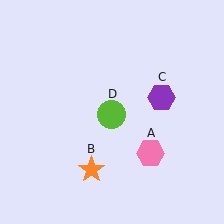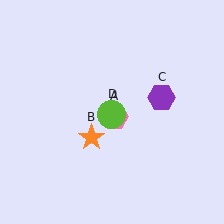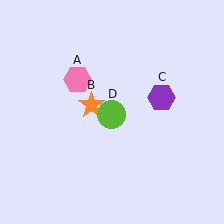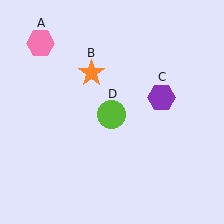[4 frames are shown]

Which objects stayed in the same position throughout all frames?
Purple hexagon (object C) and lime circle (object D) remained stationary.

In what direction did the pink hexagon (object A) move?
The pink hexagon (object A) moved up and to the left.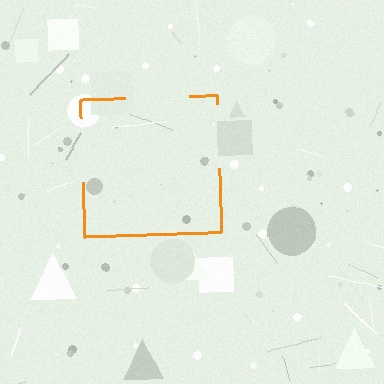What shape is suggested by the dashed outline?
The dashed outline suggests a square.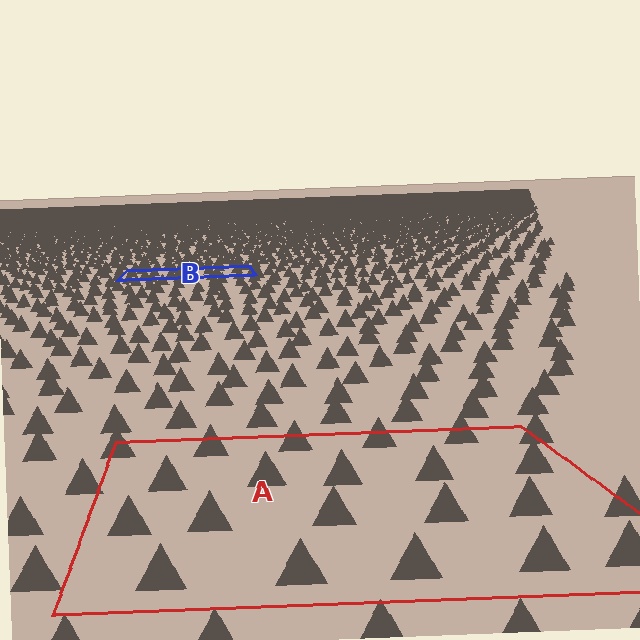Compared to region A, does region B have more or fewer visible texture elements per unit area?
Region B has more texture elements per unit area — they are packed more densely because it is farther away.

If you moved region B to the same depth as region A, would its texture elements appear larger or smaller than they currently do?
They would appear larger. At a closer depth, the same texture elements are projected at a bigger on-screen size.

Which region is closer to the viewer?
Region A is closer. The texture elements there are larger and more spread out.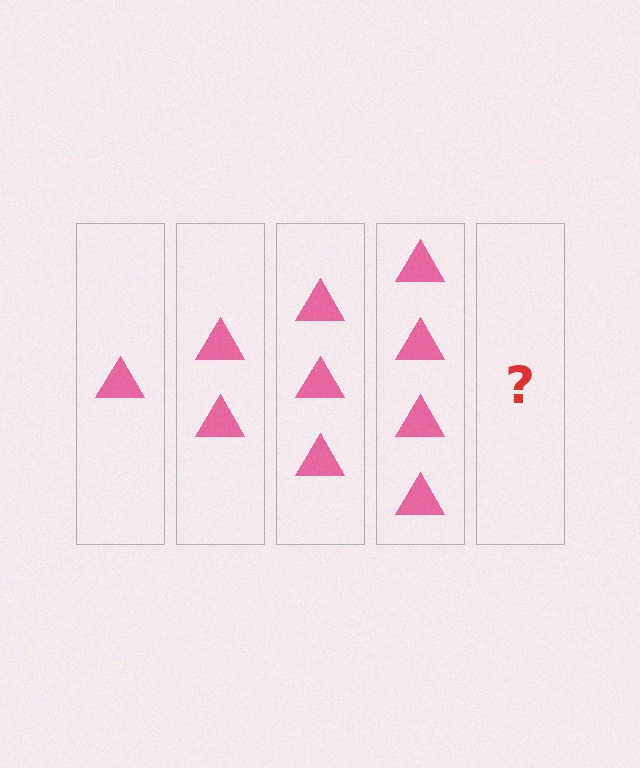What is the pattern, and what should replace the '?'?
The pattern is that each step adds one more triangle. The '?' should be 5 triangles.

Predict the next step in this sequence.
The next step is 5 triangles.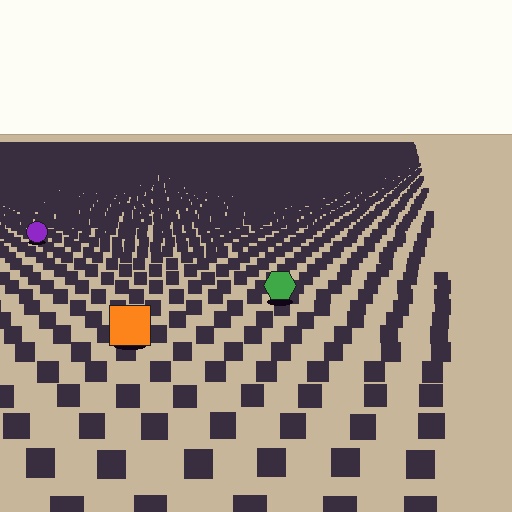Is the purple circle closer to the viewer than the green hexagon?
No. The green hexagon is closer — you can tell from the texture gradient: the ground texture is coarser near it.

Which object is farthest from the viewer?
The purple circle is farthest from the viewer. It appears smaller and the ground texture around it is denser.